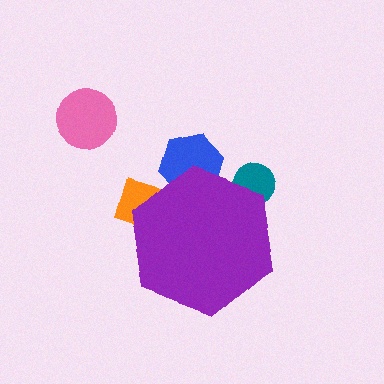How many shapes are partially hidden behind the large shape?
3 shapes are partially hidden.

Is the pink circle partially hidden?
No, the pink circle is fully visible.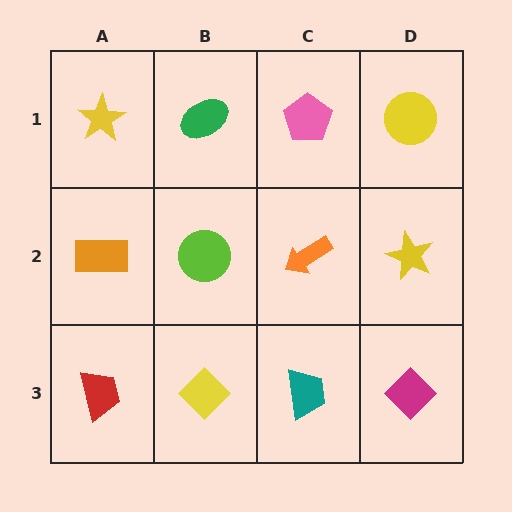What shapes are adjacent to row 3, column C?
An orange arrow (row 2, column C), a yellow diamond (row 3, column B), a magenta diamond (row 3, column D).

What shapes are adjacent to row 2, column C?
A pink pentagon (row 1, column C), a teal trapezoid (row 3, column C), a lime circle (row 2, column B), a yellow star (row 2, column D).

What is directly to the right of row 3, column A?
A yellow diamond.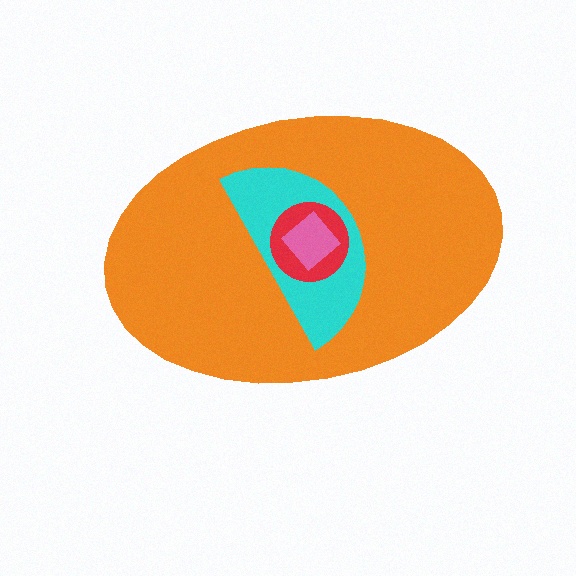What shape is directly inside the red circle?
The pink diamond.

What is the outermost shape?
The orange ellipse.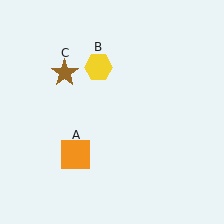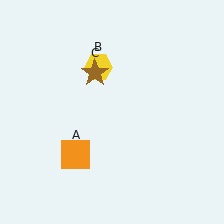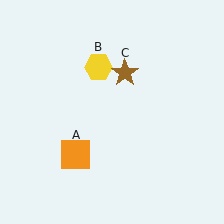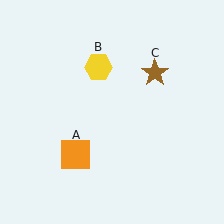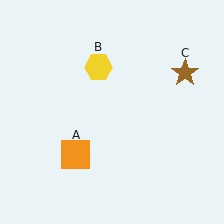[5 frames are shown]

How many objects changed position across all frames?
1 object changed position: brown star (object C).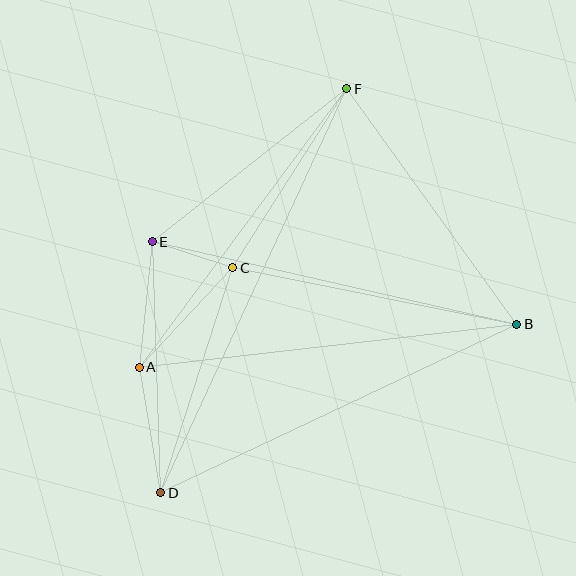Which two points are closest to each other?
Points C and E are closest to each other.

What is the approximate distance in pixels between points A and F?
The distance between A and F is approximately 347 pixels.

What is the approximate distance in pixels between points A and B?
The distance between A and B is approximately 380 pixels.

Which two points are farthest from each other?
Points D and F are farthest from each other.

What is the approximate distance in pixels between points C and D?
The distance between C and D is approximately 236 pixels.